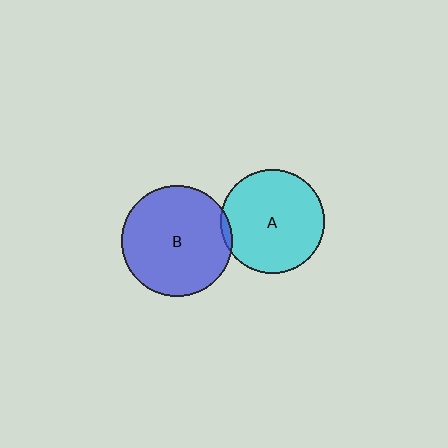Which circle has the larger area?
Circle B (blue).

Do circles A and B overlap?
Yes.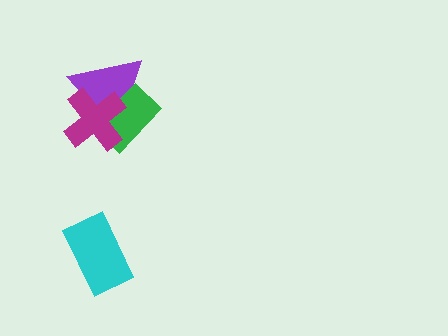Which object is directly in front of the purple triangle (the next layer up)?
The green rectangle is directly in front of the purple triangle.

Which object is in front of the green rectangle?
The magenta cross is in front of the green rectangle.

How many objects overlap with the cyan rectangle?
0 objects overlap with the cyan rectangle.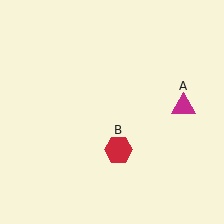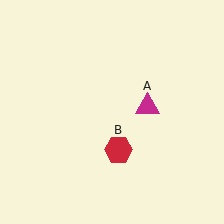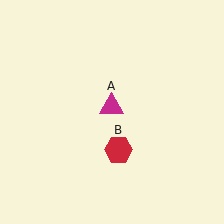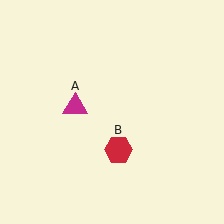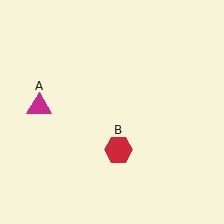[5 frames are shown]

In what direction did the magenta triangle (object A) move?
The magenta triangle (object A) moved left.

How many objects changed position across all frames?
1 object changed position: magenta triangle (object A).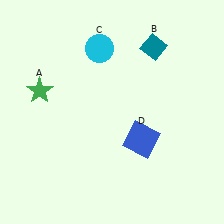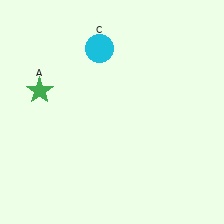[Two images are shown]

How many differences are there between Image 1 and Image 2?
There are 2 differences between the two images.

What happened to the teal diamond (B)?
The teal diamond (B) was removed in Image 2. It was in the top-right area of Image 1.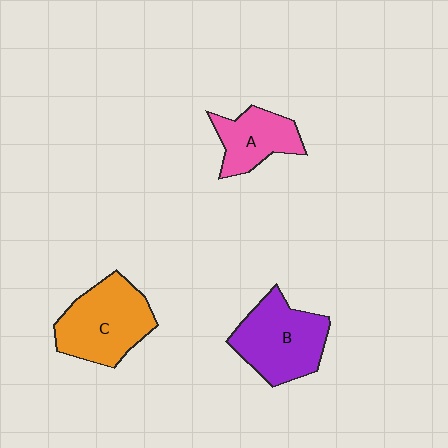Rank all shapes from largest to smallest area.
From largest to smallest: C (orange), B (purple), A (pink).